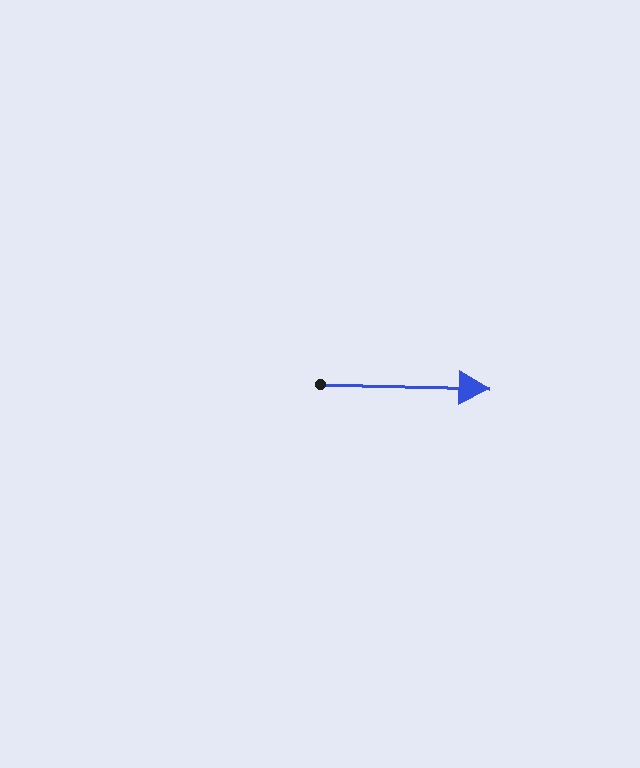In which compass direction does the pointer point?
East.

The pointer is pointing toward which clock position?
Roughly 3 o'clock.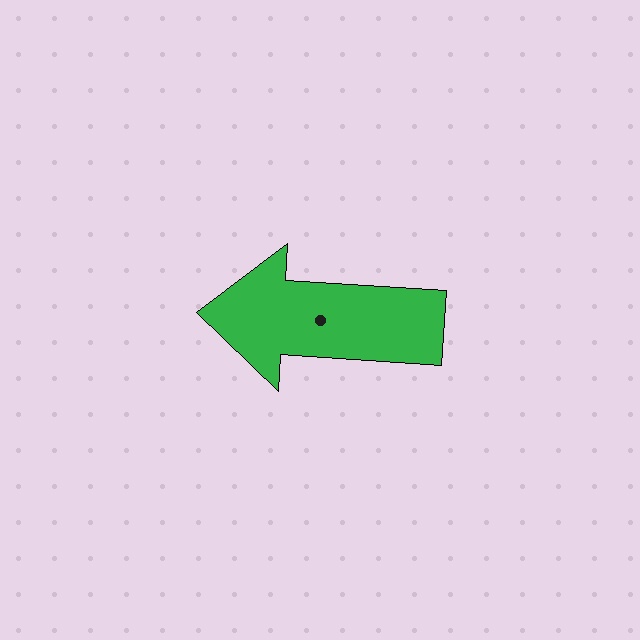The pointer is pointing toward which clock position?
Roughly 9 o'clock.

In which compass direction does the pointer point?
West.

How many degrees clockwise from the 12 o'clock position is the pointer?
Approximately 274 degrees.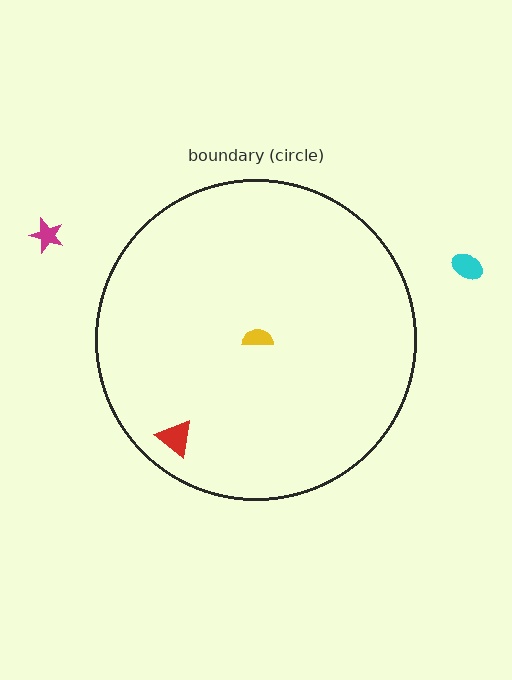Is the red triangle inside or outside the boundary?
Inside.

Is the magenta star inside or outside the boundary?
Outside.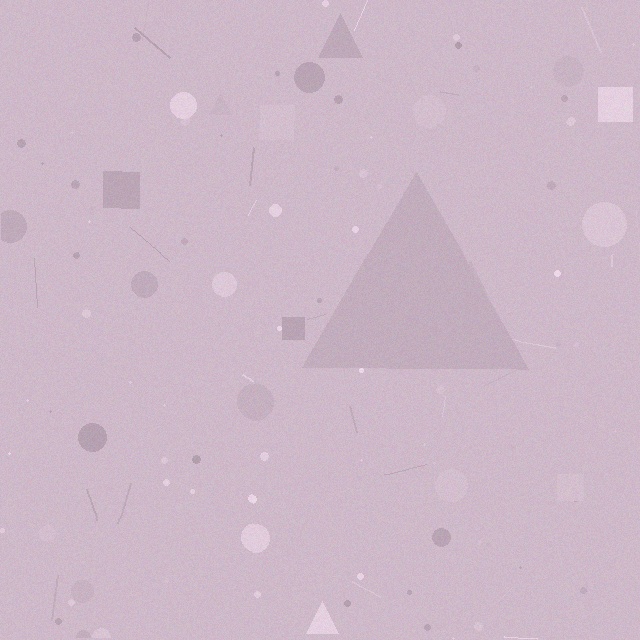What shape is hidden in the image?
A triangle is hidden in the image.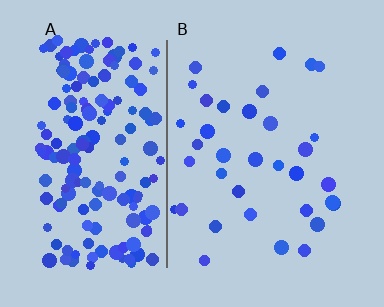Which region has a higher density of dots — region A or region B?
A (the left).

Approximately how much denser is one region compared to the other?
Approximately 4.9× — region A over region B.